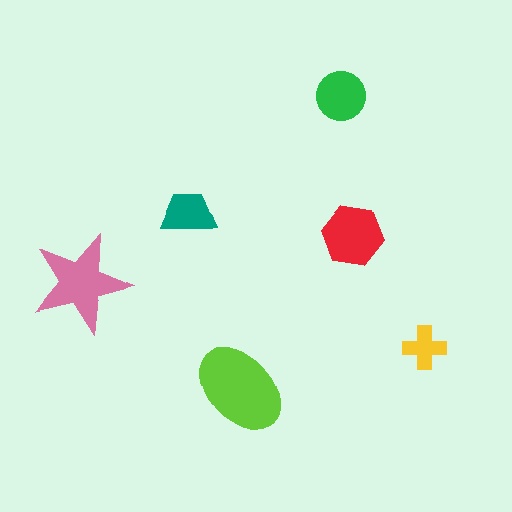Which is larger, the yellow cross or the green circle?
The green circle.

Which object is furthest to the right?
The yellow cross is rightmost.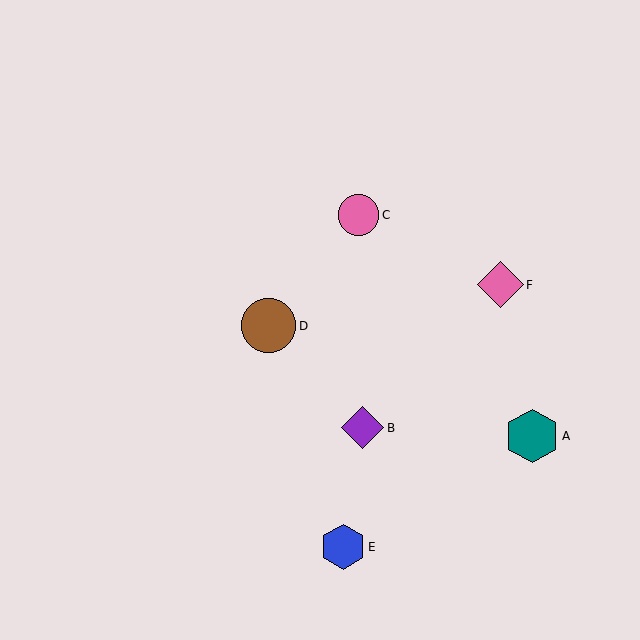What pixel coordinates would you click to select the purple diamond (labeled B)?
Click at (363, 428) to select the purple diamond B.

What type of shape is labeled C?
Shape C is a pink circle.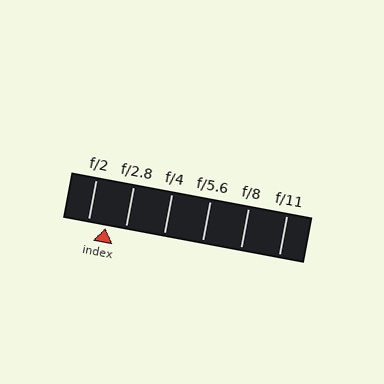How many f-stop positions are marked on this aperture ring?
There are 6 f-stop positions marked.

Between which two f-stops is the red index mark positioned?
The index mark is between f/2 and f/2.8.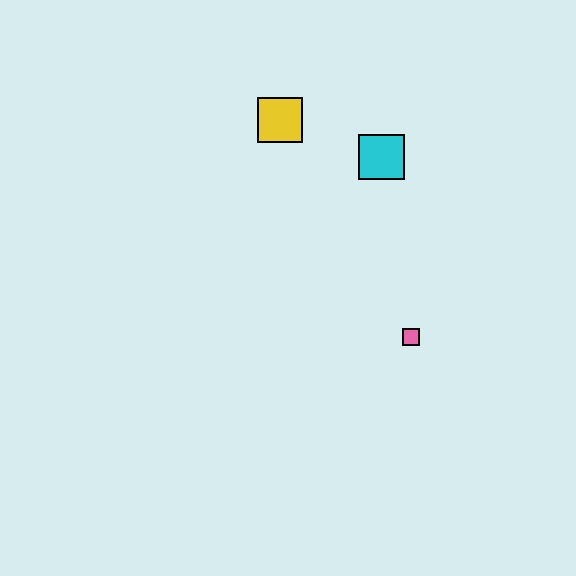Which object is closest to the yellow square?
The cyan square is closest to the yellow square.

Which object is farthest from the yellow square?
The pink square is farthest from the yellow square.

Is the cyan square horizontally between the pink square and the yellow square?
Yes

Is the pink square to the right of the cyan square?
Yes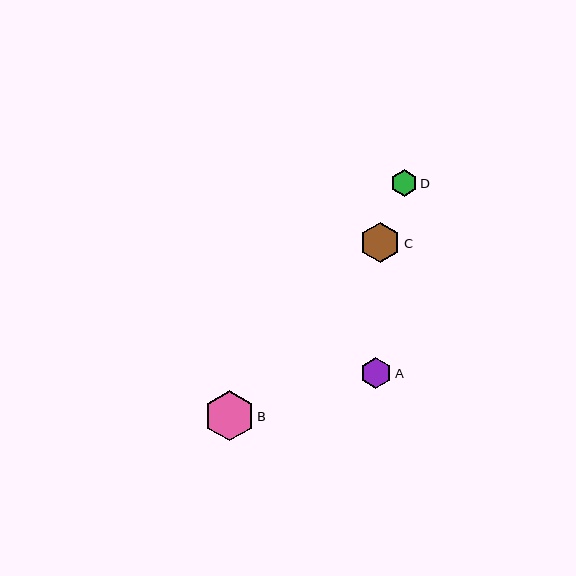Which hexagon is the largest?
Hexagon B is the largest with a size of approximately 50 pixels.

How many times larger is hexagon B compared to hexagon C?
Hexagon B is approximately 1.2 times the size of hexagon C.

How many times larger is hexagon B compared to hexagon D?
Hexagon B is approximately 1.9 times the size of hexagon D.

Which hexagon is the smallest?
Hexagon D is the smallest with a size of approximately 27 pixels.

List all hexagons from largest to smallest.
From largest to smallest: B, C, A, D.